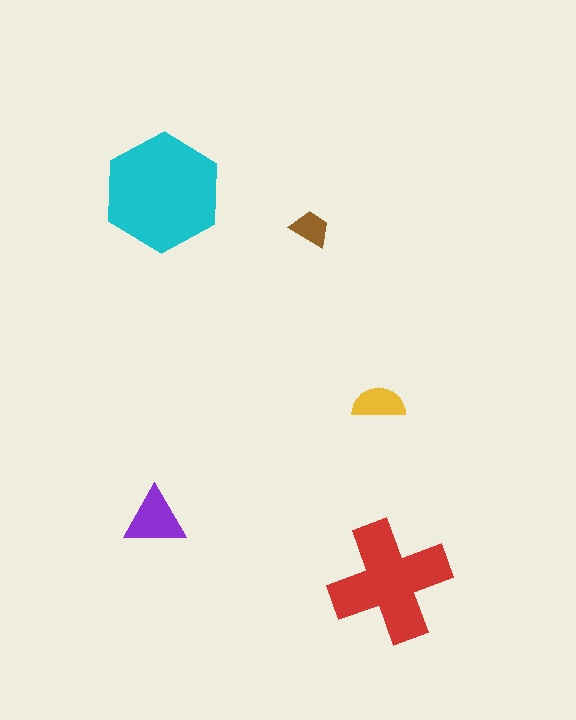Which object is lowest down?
The red cross is bottommost.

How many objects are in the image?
There are 5 objects in the image.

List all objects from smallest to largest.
The brown trapezoid, the yellow semicircle, the purple triangle, the red cross, the cyan hexagon.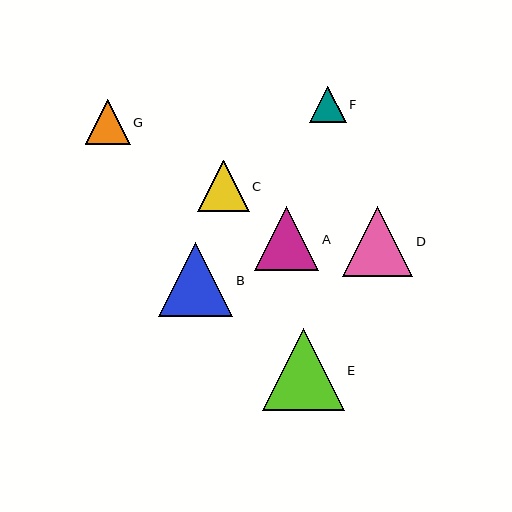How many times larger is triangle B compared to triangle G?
Triangle B is approximately 1.7 times the size of triangle G.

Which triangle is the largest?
Triangle E is the largest with a size of approximately 82 pixels.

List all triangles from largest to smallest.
From largest to smallest: E, B, D, A, C, G, F.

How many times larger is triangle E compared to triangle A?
Triangle E is approximately 1.3 times the size of triangle A.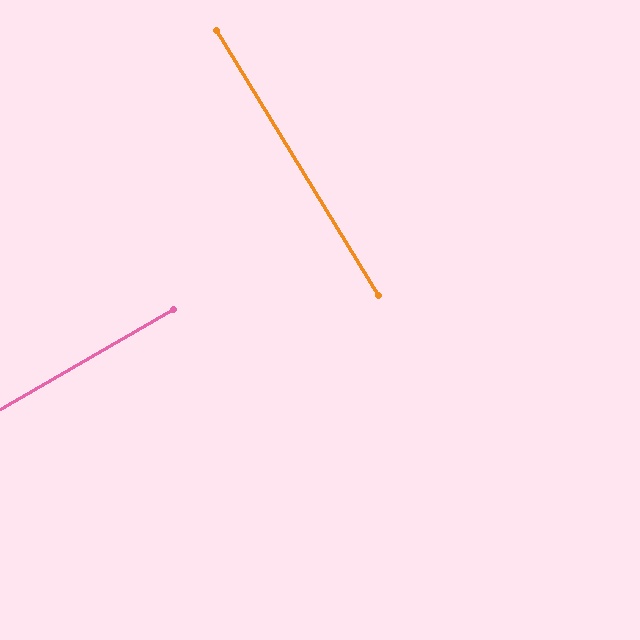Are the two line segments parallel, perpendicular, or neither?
Perpendicular — they meet at approximately 88°.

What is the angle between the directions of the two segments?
Approximately 88 degrees.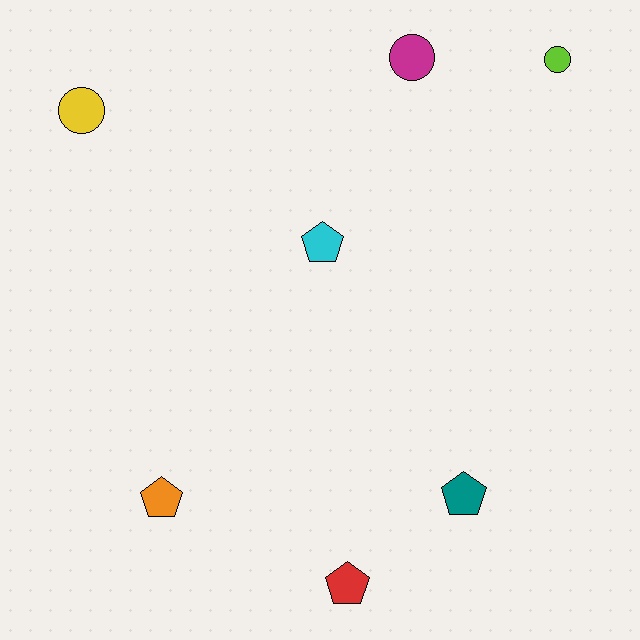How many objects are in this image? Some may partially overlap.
There are 7 objects.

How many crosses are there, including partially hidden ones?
There are no crosses.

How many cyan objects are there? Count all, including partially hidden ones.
There is 1 cyan object.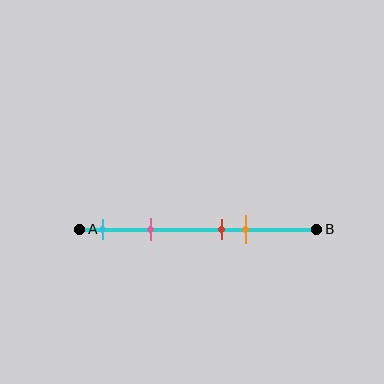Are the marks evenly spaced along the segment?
No, the marks are not evenly spaced.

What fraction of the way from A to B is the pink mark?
The pink mark is approximately 30% (0.3) of the way from A to B.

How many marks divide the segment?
There are 4 marks dividing the segment.